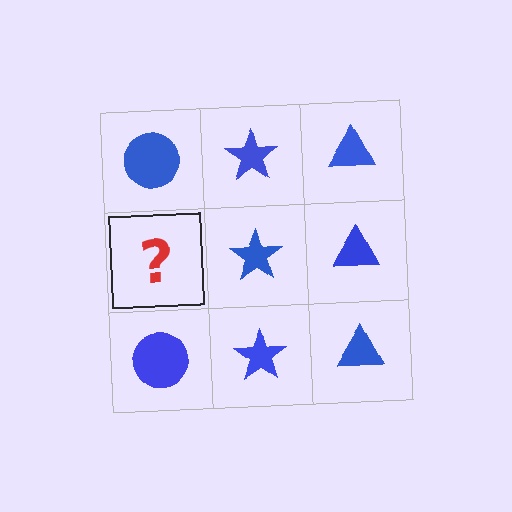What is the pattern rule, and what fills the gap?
The rule is that each column has a consistent shape. The gap should be filled with a blue circle.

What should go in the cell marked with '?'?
The missing cell should contain a blue circle.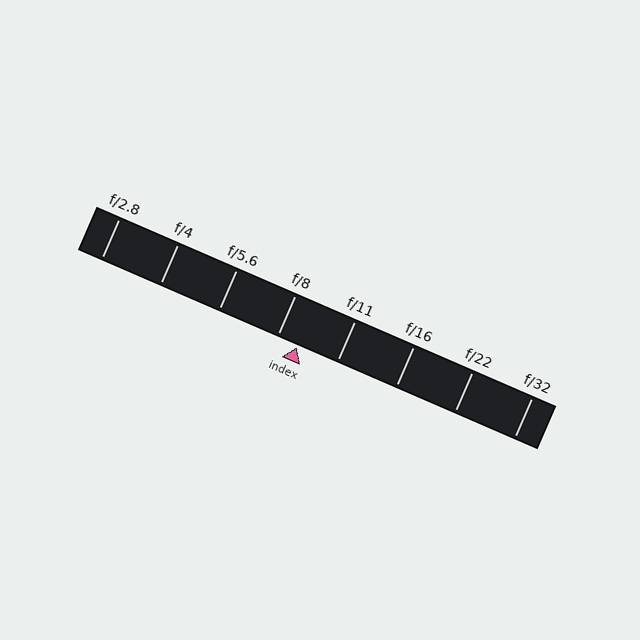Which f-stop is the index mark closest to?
The index mark is closest to f/8.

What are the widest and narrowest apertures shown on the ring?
The widest aperture shown is f/2.8 and the narrowest is f/32.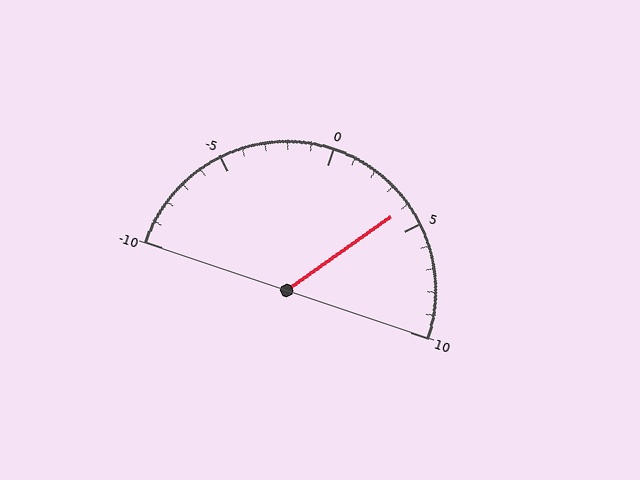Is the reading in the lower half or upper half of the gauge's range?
The reading is in the upper half of the range (-10 to 10).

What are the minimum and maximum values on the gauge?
The gauge ranges from -10 to 10.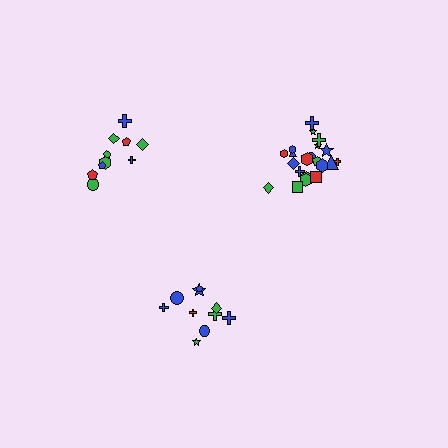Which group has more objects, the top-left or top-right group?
The top-right group.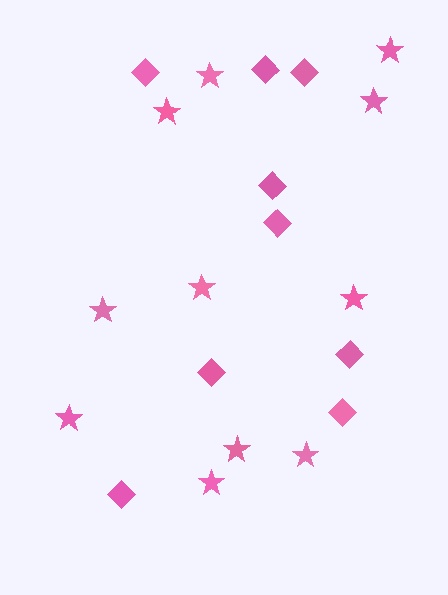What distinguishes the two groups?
There are 2 groups: one group of stars (11) and one group of diamonds (9).